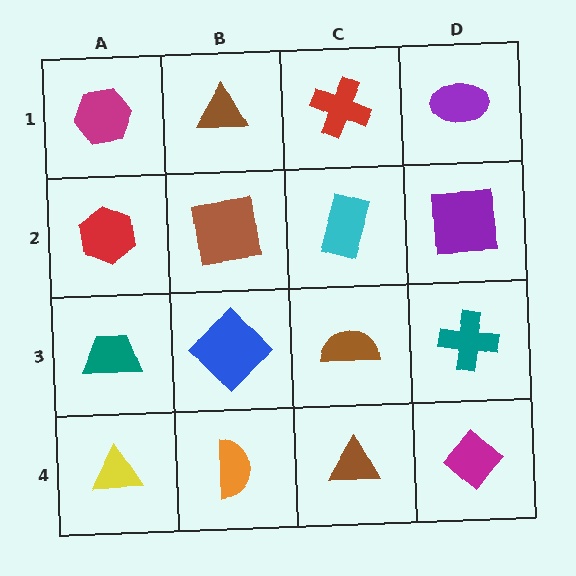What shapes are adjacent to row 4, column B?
A blue diamond (row 3, column B), a yellow triangle (row 4, column A), a brown triangle (row 4, column C).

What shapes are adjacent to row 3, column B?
A brown square (row 2, column B), an orange semicircle (row 4, column B), a teal trapezoid (row 3, column A), a brown semicircle (row 3, column C).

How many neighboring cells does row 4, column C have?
3.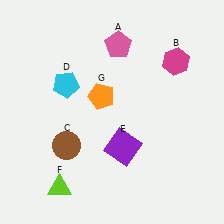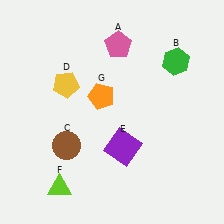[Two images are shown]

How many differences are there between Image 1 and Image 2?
There are 2 differences between the two images.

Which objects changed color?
B changed from magenta to green. D changed from cyan to yellow.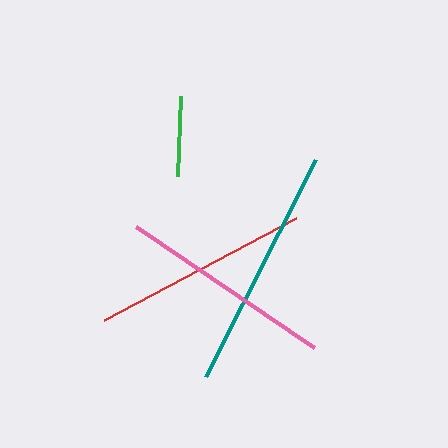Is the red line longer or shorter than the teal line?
The teal line is longer than the red line.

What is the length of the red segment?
The red segment is approximately 217 pixels long.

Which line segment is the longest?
The teal line is the longest at approximately 243 pixels.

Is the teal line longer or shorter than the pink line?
The teal line is longer than the pink line.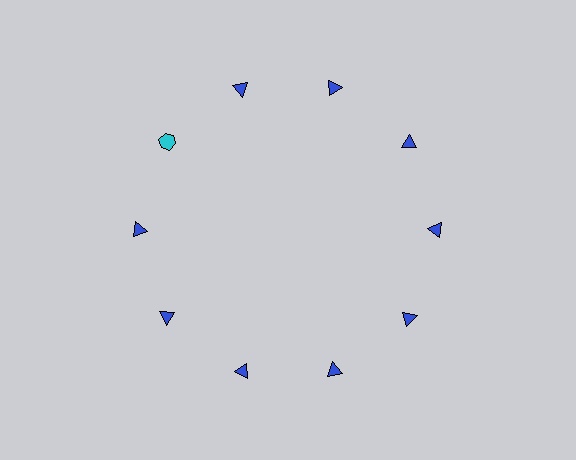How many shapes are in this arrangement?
There are 10 shapes arranged in a ring pattern.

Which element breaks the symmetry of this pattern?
The cyan hexagon at roughly the 10 o'clock position breaks the symmetry. All other shapes are blue triangles.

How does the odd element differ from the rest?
It differs in both color (cyan instead of blue) and shape (hexagon instead of triangle).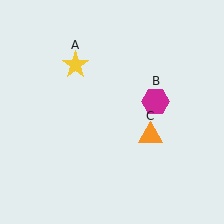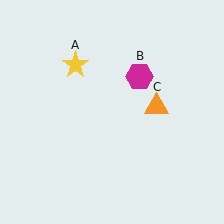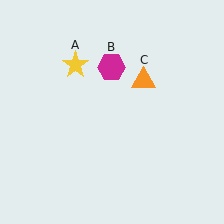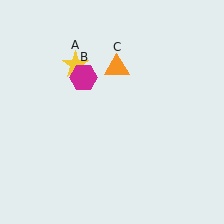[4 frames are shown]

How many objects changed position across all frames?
2 objects changed position: magenta hexagon (object B), orange triangle (object C).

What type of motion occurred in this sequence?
The magenta hexagon (object B), orange triangle (object C) rotated counterclockwise around the center of the scene.